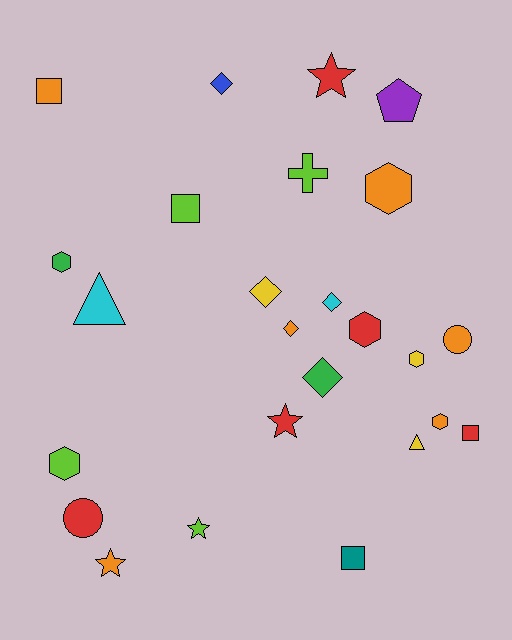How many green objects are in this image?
There are 2 green objects.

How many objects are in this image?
There are 25 objects.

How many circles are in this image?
There are 2 circles.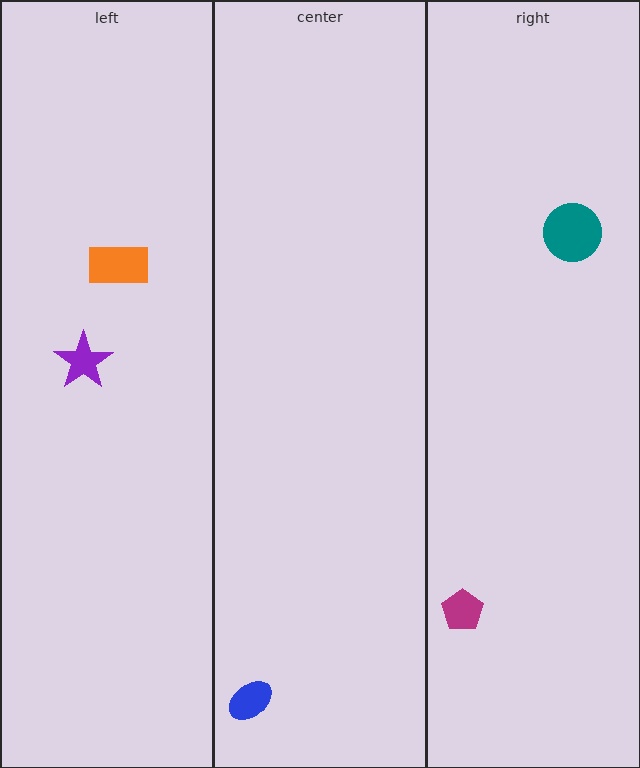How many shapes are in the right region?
2.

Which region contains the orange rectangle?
The left region.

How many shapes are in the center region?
1.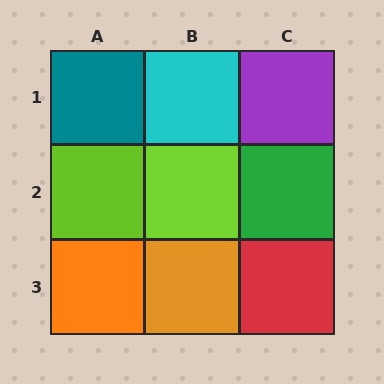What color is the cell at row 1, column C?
Purple.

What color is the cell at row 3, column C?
Red.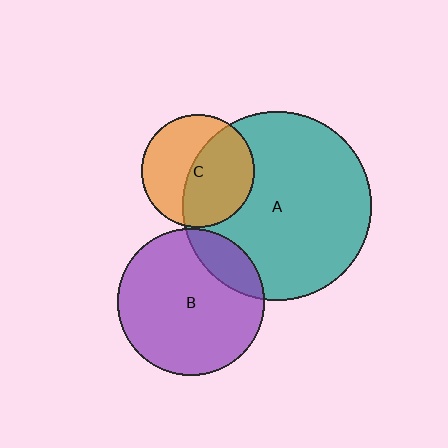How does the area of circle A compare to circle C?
Approximately 2.8 times.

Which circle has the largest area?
Circle A (teal).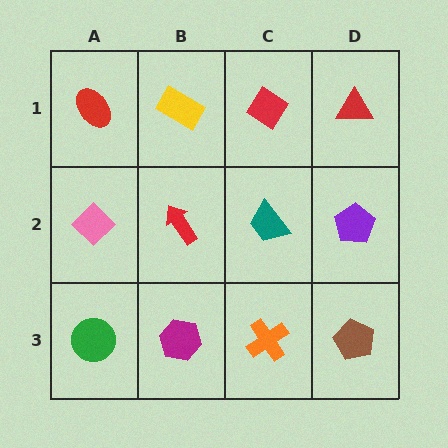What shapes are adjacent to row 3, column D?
A purple pentagon (row 2, column D), an orange cross (row 3, column C).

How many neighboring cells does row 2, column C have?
4.